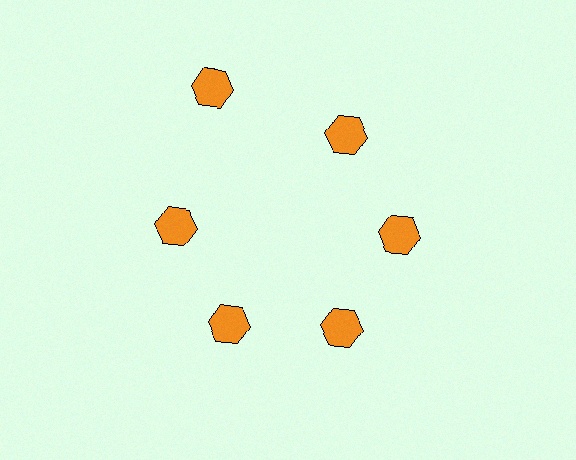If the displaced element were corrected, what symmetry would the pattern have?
It would have 6-fold rotational symmetry — the pattern would map onto itself every 60 degrees.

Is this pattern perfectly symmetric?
No. The 6 orange hexagons are arranged in a ring, but one element near the 11 o'clock position is pushed outward from the center, breaking the 6-fold rotational symmetry.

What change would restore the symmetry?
The symmetry would be restored by moving it inward, back onto the ring so that all 6 hexagons sit at equal angles and equal distance from the center.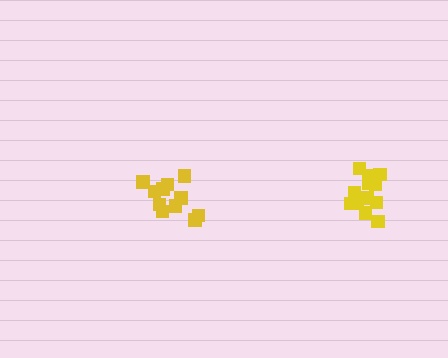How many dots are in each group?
Group 1: 12 dots, Group 2: 11 dots (23 total).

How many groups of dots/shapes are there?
There are 2 groups.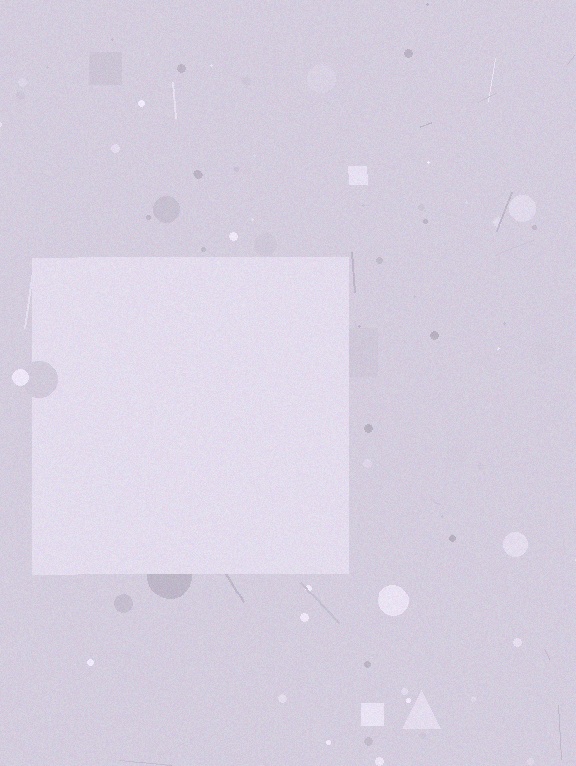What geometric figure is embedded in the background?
A square is embedded in the background.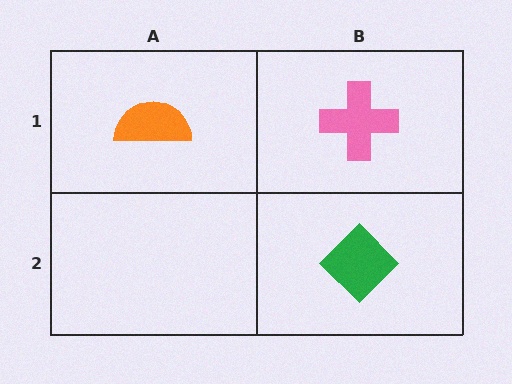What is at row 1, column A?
An orange semicircle.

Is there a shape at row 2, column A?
No, that cell is empty.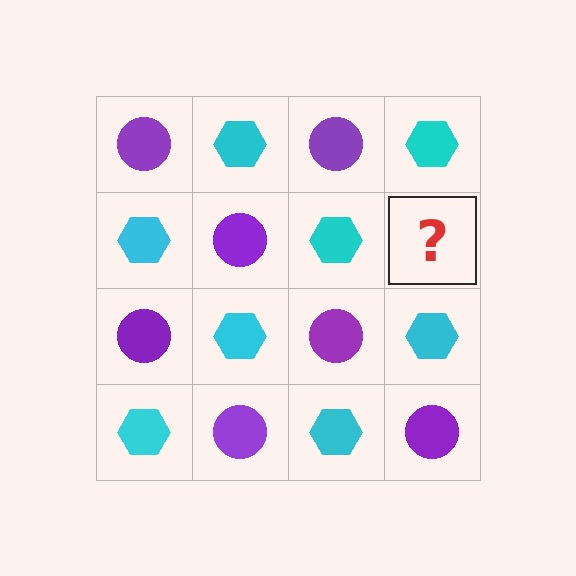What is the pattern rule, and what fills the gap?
The rule is that it alternates purple circle and cyan hexagon in a checkerboard pattern. The gap should be filled with a purple circle.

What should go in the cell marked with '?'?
The missing cell should contain a purple circle.